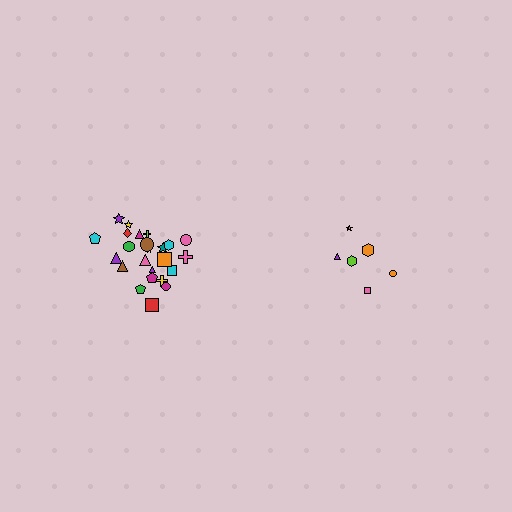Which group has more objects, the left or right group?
The left group.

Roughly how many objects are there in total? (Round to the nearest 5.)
Roughly 30 objects in total.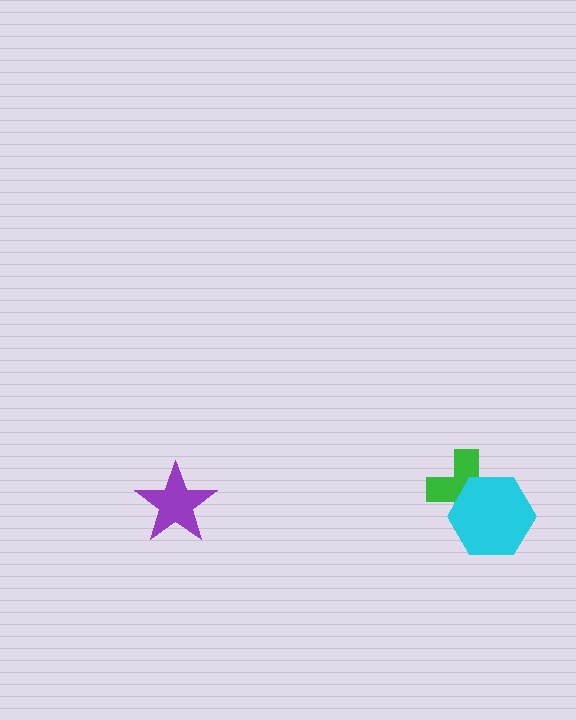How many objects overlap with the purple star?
0 objects overlap with the purple star.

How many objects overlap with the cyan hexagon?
1 object overlaps with the cyan hexagon.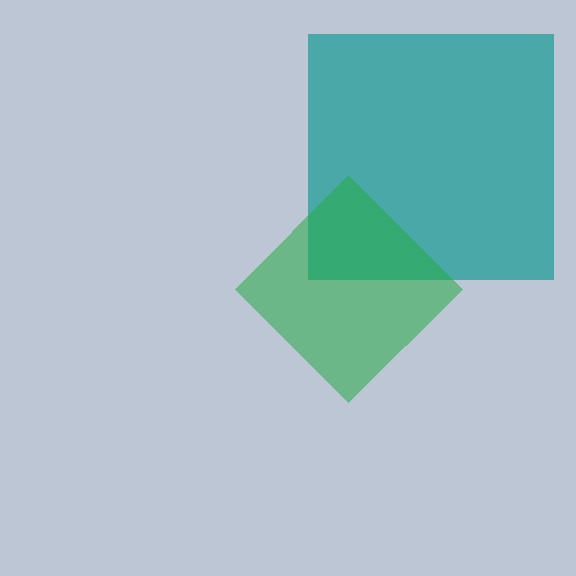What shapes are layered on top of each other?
The layered shapes are: a teal square, a green diamond.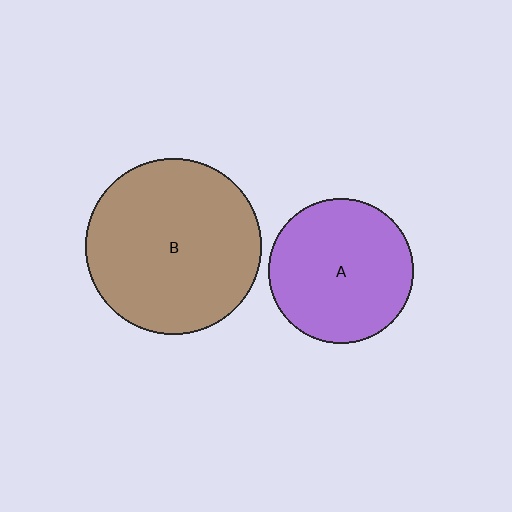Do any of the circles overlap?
No, none of the circles overlap.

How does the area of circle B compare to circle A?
Approximately 1.5 times.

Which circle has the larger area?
Circle B (brown).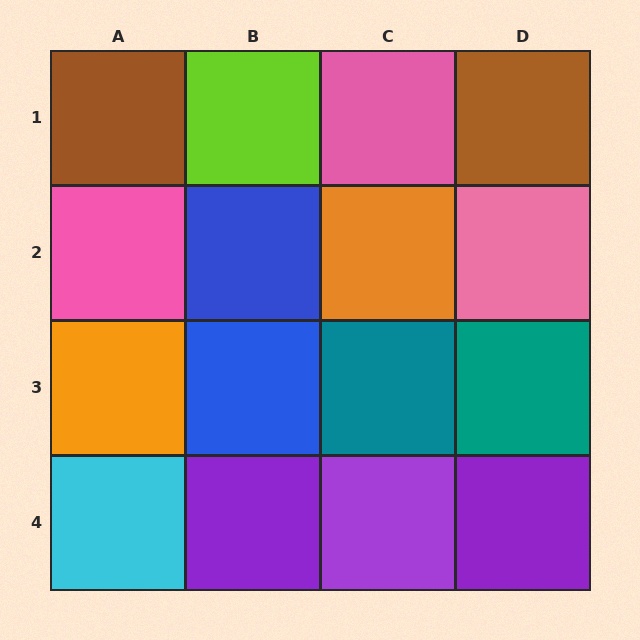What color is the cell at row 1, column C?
Pink.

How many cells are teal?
2 cells are teal.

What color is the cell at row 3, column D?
Teal.